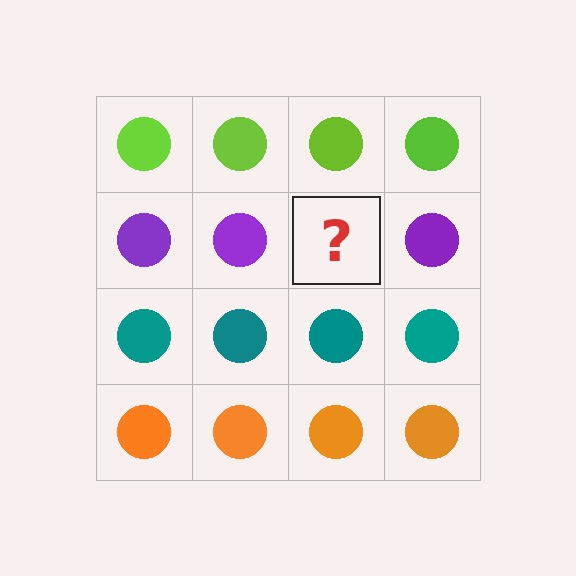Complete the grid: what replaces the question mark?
The question mark should be replaced with a purple circle.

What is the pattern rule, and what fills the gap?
The rule is that each row has a consistent color. The gap should be filled with a purple circle.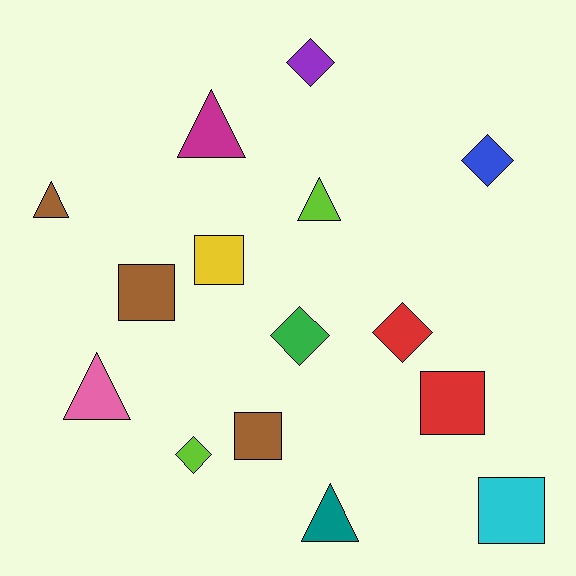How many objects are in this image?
There are 15 objects.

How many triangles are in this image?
There are 5 triangles.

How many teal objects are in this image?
There is 1 teal object.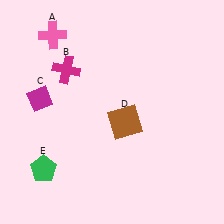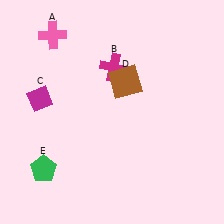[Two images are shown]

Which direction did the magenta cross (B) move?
The magenta cross (B) moved right.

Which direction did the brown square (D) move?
The brown square (D) moved up.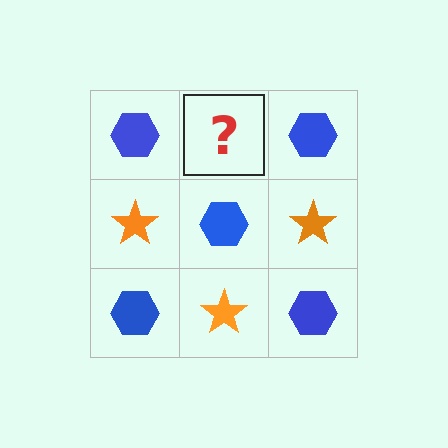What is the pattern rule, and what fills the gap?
The rule is that it alternates blue hexagon and orange star in a checkerboard pattern. The gap should be filled with an orange star.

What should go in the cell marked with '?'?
The missing cell should contain an orange star.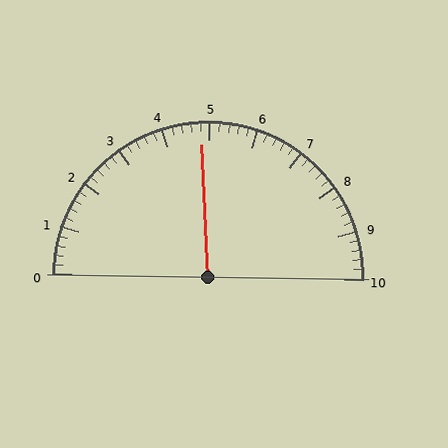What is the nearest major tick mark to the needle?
The nearest major tick mark is 5.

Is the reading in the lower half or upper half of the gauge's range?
The reading is in the lower half of the range (0 to 10).